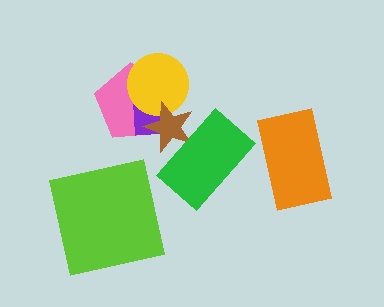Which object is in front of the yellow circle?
The brown star is in front of the yellow circle.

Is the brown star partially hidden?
Yes, it is partially covered by another shape.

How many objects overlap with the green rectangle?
1 object overlaps with the green rectangle.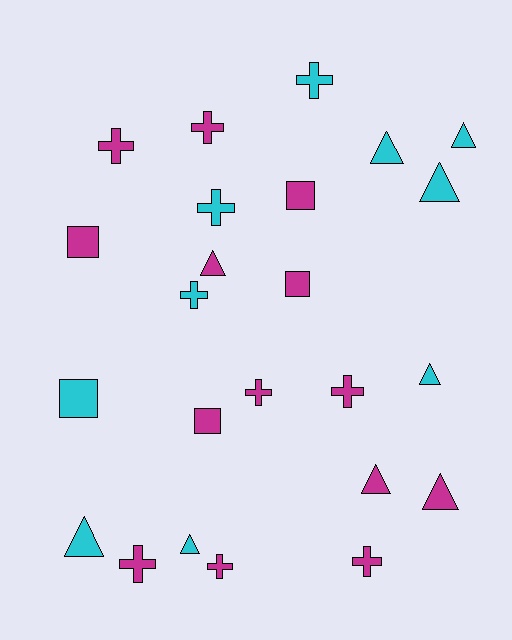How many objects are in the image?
There are 24 objects.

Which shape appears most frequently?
Cross, with 10 objects.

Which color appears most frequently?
Magenta, with 14 objects.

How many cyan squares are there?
There is 1 cyan square.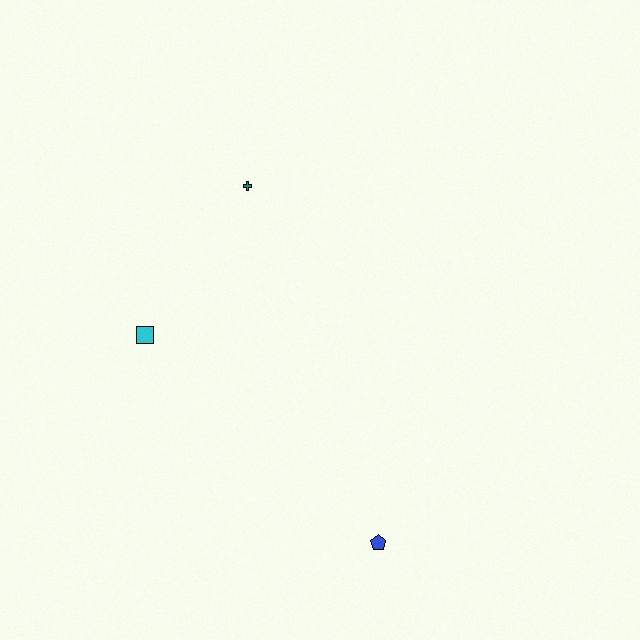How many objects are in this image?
There are 3 objects.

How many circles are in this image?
There are no circles.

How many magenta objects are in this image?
There are no magenta objects.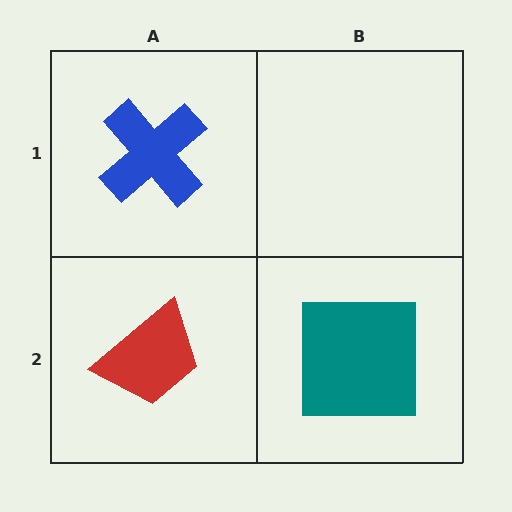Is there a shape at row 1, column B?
No, that cell is empty.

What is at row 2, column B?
A teal square.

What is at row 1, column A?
A blue cross.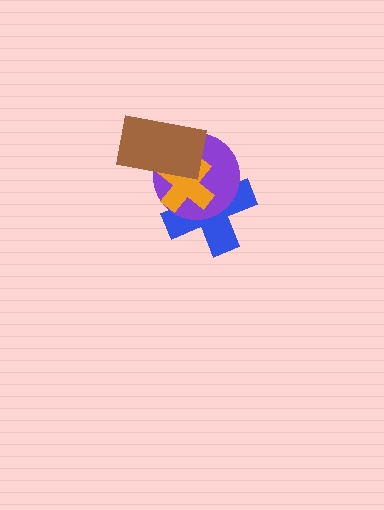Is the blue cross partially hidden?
Yes, it is partially covered by another shape.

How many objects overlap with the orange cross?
3 objects overlap with the orange cross.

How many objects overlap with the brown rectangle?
3 objects overlap with the brown rectangle.